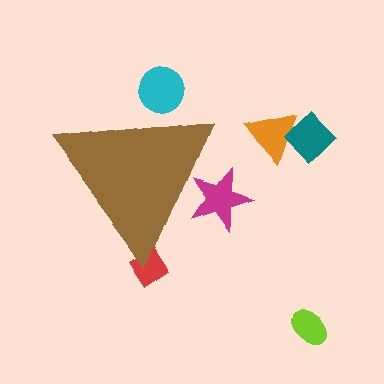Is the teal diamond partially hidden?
No, the teal diamond is fully visible.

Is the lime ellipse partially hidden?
No, the lime ellipse is fully visible.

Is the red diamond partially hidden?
Yes, the red diamond is partially hidden behind the brown triangle.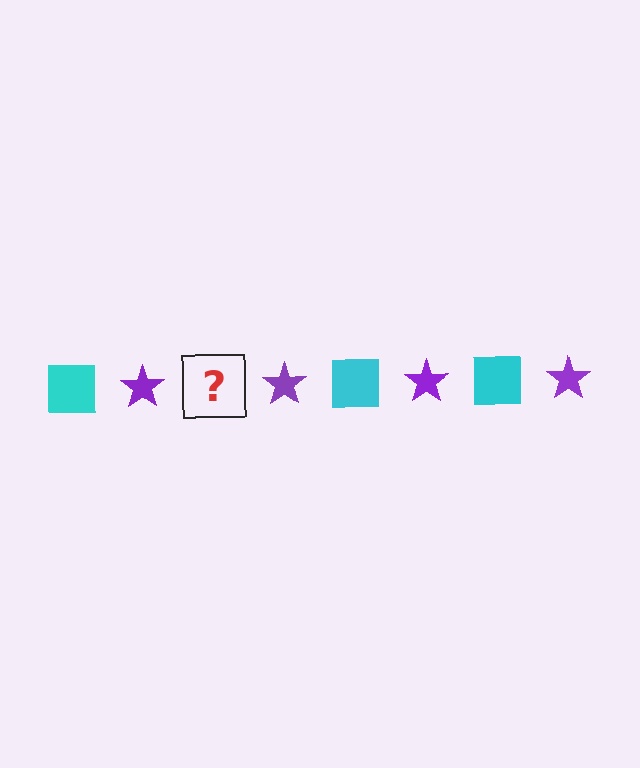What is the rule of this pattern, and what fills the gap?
The rule is that the pattern alternates between cyan square and purple star. The gap should be filled with a cyan square.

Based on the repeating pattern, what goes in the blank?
The blank should be a cyan square.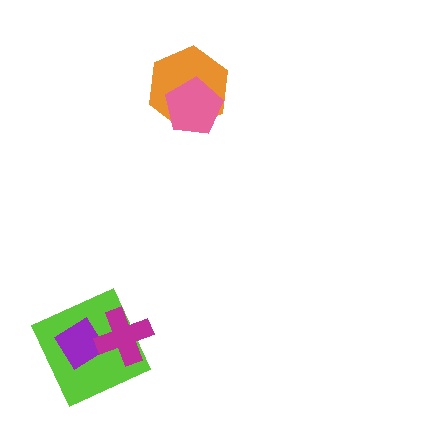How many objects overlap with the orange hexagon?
1 object overlaps with the orange hexagon.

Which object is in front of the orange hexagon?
The pink pentagon is in front of the orange hexagon.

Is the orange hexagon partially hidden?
Yes, it is partially covered by another shape.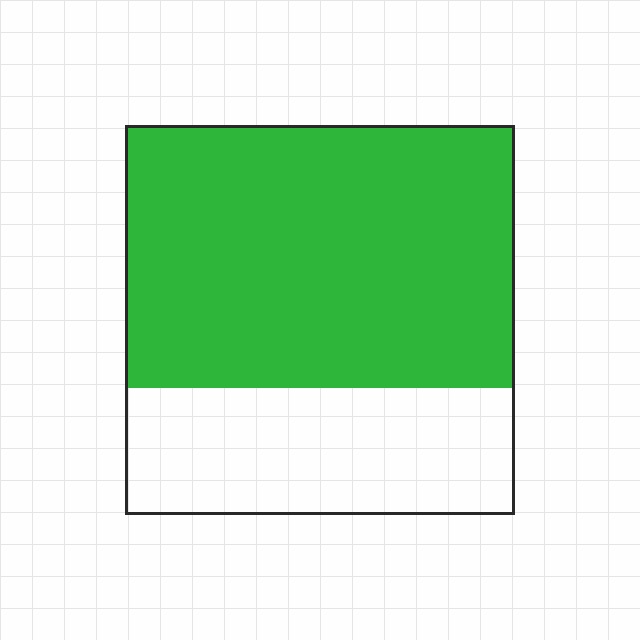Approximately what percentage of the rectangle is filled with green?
Approximately 65%.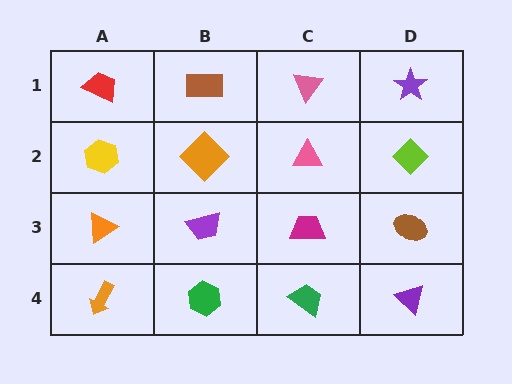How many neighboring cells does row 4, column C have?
3.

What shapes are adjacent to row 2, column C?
A pink triangle (row 1, column C), a magenta trapezoid (row 3, column C), an orange diamond (row 2, column B), a lime diamond (row 2, column D).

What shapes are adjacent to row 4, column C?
A magenta trapezoid (row 3, column C), a green hexagon (row 4, column B), a purple triangle (row 4, column D).